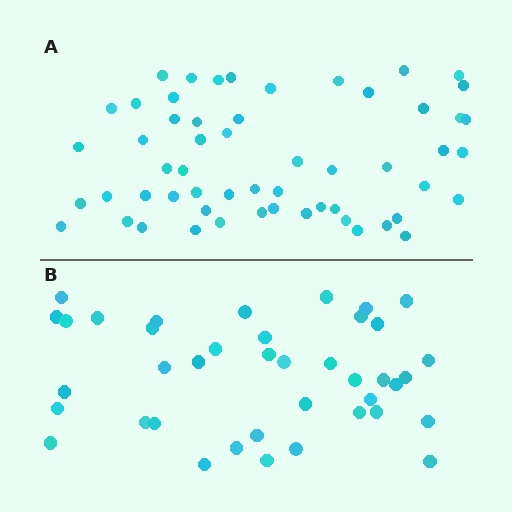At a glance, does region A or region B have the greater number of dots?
Region A (the top region) has more dots.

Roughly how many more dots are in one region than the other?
Region A has approximately 15 more dots than region B.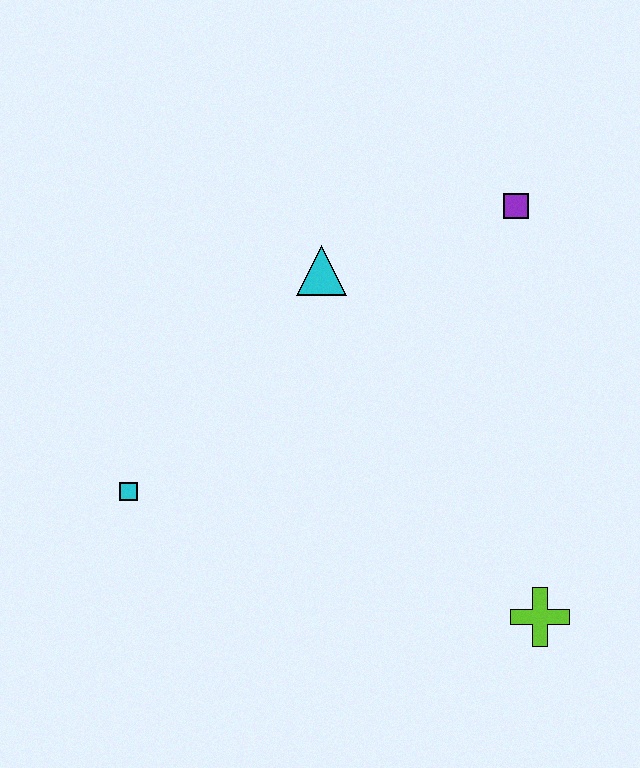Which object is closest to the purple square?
The cyan triangle is closest to the purple square.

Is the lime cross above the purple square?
No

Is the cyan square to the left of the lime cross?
Yes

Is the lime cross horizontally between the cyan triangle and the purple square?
No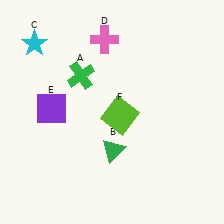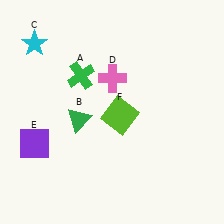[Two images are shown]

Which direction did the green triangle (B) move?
The green triangle (B) moved left.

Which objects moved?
The objects that moved are: the green triangle (B), the pink cross (D), the purple square (E).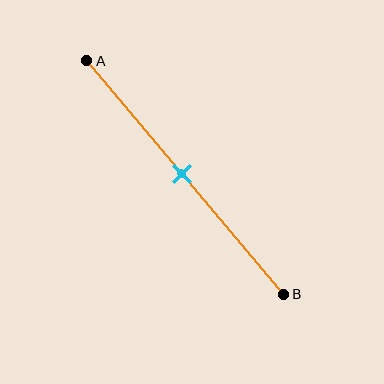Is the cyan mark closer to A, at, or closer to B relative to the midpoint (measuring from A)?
The cyan mark is approximately at the midpoint of segment AB.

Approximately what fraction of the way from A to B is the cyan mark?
The cyan mark is approximately 50% of the way from A to B.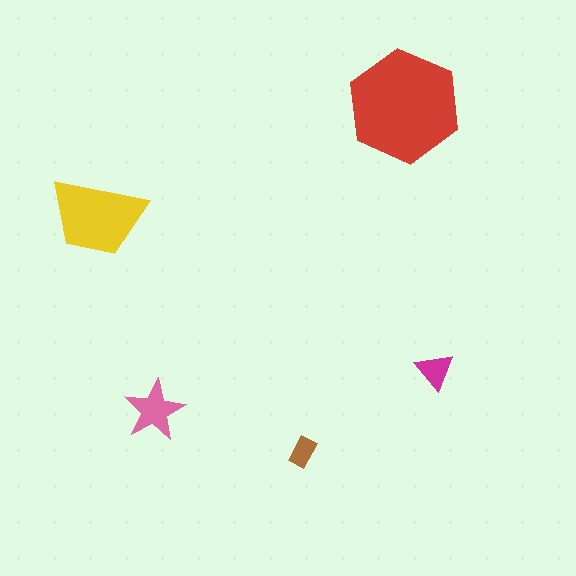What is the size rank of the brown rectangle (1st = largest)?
5th.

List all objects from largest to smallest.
The red hexagon, the yellow trapezoid, the pink star, the magenta triangle, the brown rectangle.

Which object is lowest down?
The brown rectangle is bottommost.